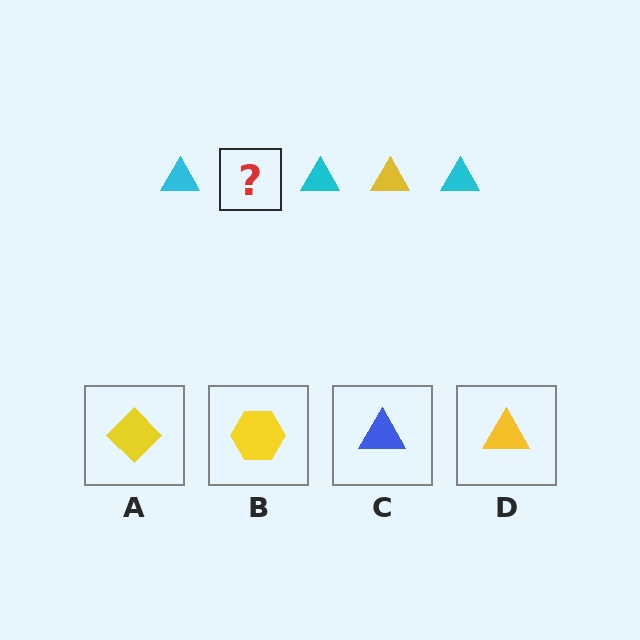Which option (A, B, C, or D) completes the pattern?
D.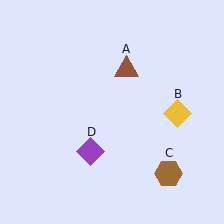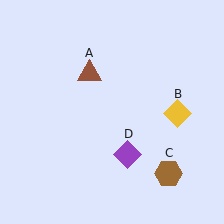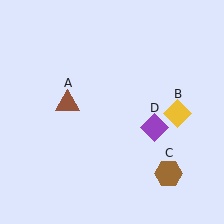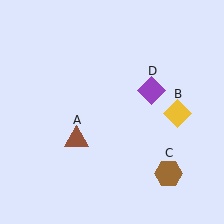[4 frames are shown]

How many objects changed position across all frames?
2 objects changed position: brown triangle (object A), purple diamond (object D).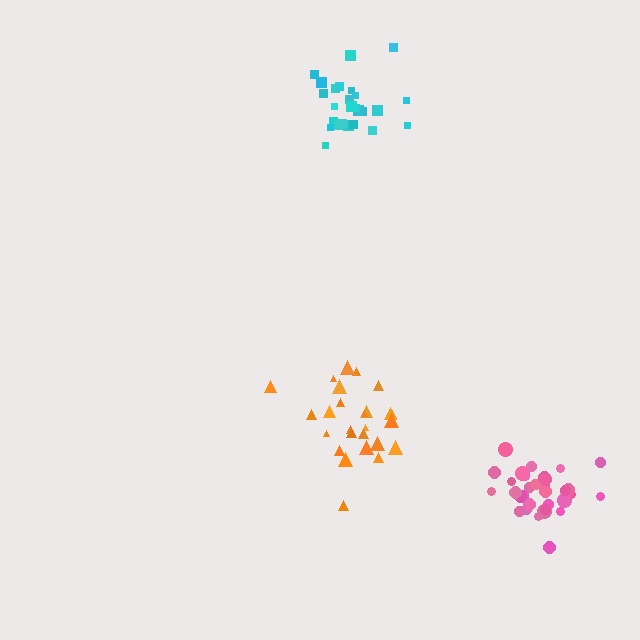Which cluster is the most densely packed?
Pink.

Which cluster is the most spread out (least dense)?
Orange.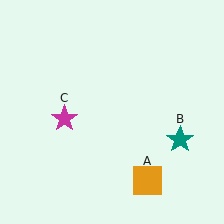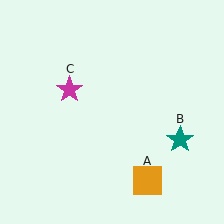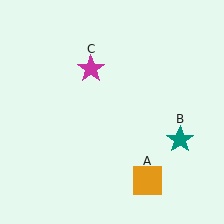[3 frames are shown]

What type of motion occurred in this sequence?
The magenta star (object C) rotated clockwise around the center of the scene.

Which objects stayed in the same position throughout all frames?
Orange square (object A) and teal star (object B) remained stationary.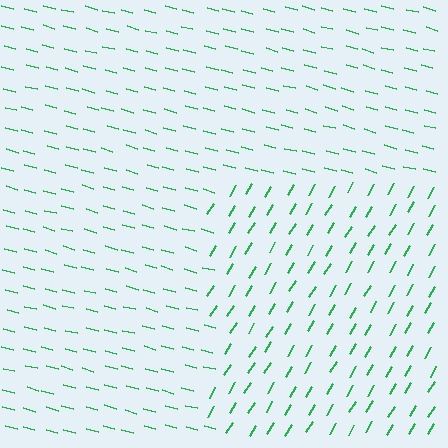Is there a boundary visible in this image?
Yes, there is a texture boundary formed by a change in line orientation.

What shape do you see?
I see a rectangle.